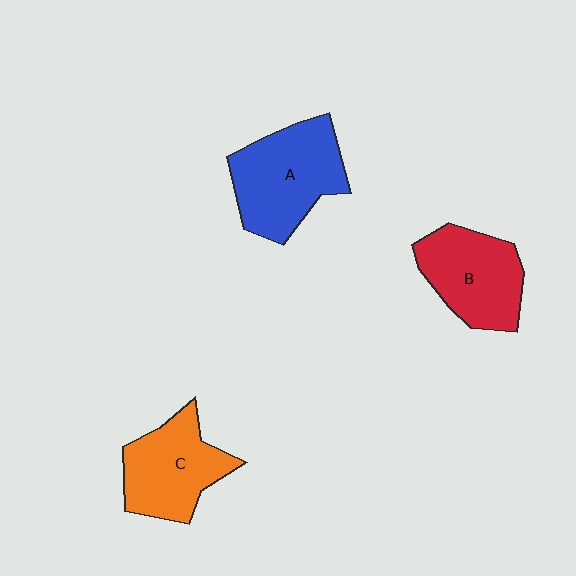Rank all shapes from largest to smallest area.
From largest to smallest: A (blue), B (red), C (orange).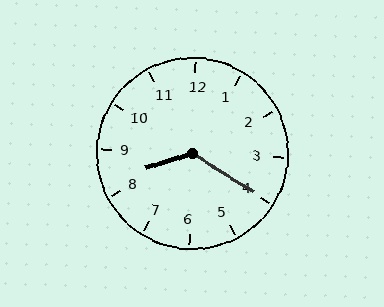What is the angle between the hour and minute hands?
Approximately 130 degrees.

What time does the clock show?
8:20.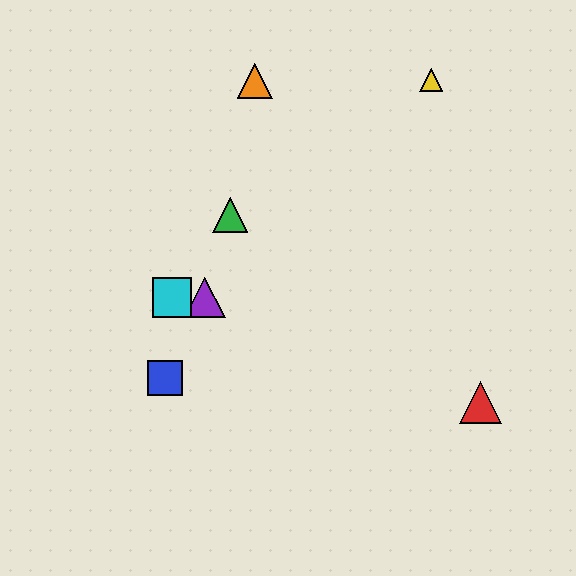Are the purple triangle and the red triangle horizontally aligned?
No, the purple triangle is at y≈298 and the red triangle is at y≈403.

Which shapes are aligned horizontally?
The purple triangle, the cyan square are aligned horizontally.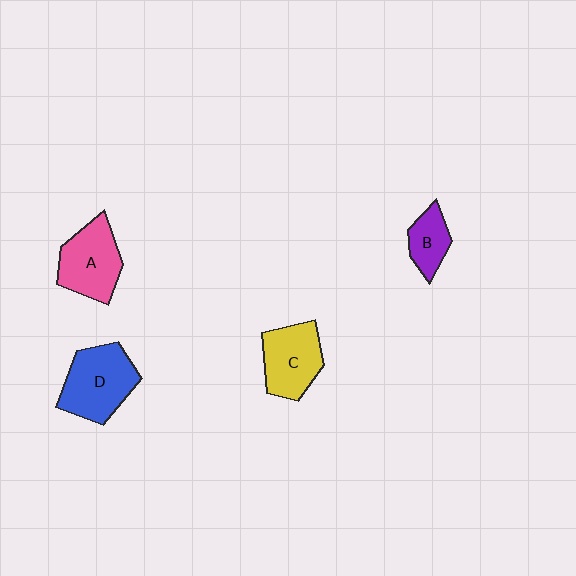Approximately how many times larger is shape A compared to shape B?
Approximately 1.8 times.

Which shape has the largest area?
Shape D (blue).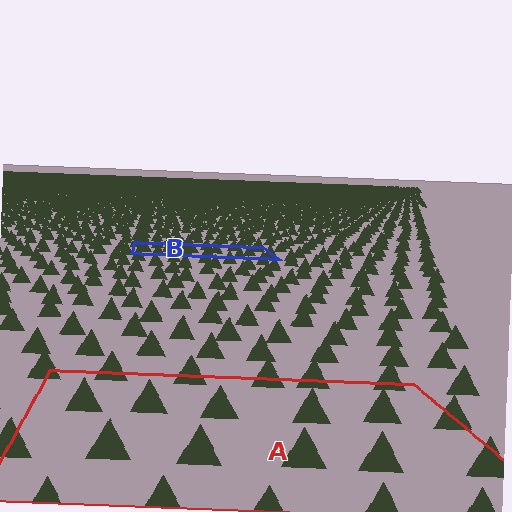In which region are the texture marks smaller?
The texture marks are smaller in region B, because it is farther away.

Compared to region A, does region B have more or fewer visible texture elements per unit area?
Region B has more texture elements per unit area — they are packed more densely because it is farther away.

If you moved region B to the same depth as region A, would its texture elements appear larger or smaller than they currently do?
They would appear larger. At a closer depth, the same texture elements are projected at a bigger on-screen size.